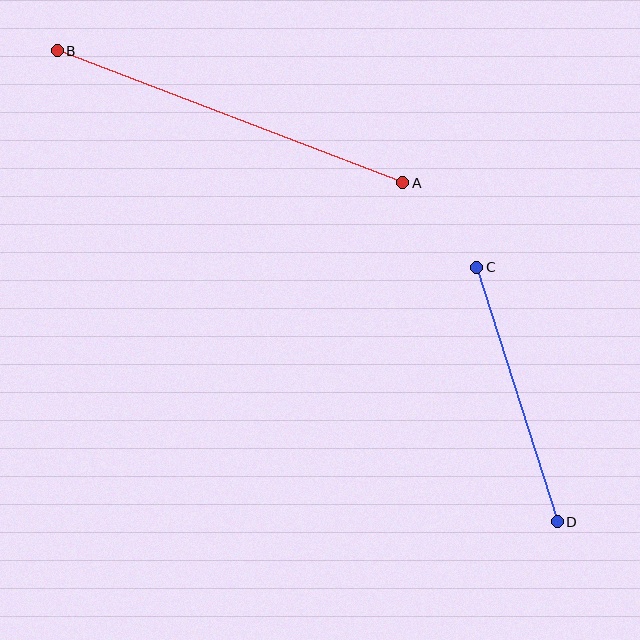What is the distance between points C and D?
The distance is approximately 267 pixels.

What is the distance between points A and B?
The distance is approximately 370 pixels.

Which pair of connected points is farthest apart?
Points A and B are farthest apart.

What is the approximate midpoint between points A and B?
The midpoint is at approximately (230, 117) pixels.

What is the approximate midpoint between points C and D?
The midpoint is at approximately (517, 395) pixels.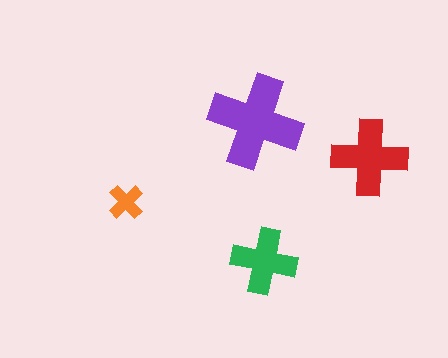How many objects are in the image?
There are 4 objects in the image.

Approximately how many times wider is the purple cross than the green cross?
About 1.5 times wider.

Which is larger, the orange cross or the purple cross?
The purple one.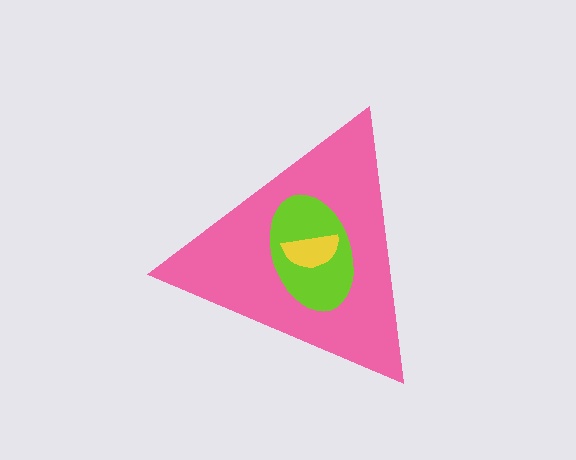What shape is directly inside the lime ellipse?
The yellow semicircle.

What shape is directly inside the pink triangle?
The lime ellipse.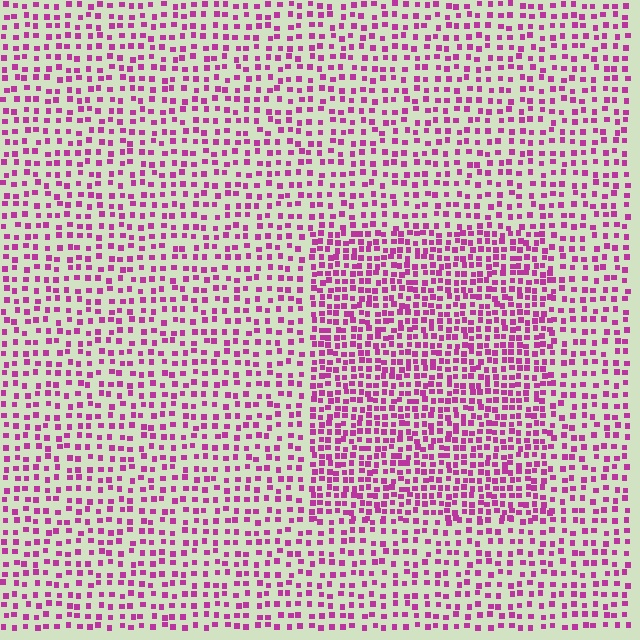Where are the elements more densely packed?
The elements are more densely packed inside the rectangle boundary.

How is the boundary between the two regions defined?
The boundary is defined by a change in element density (approximately 1.8x ratio). All elements are the same color, size, and shape.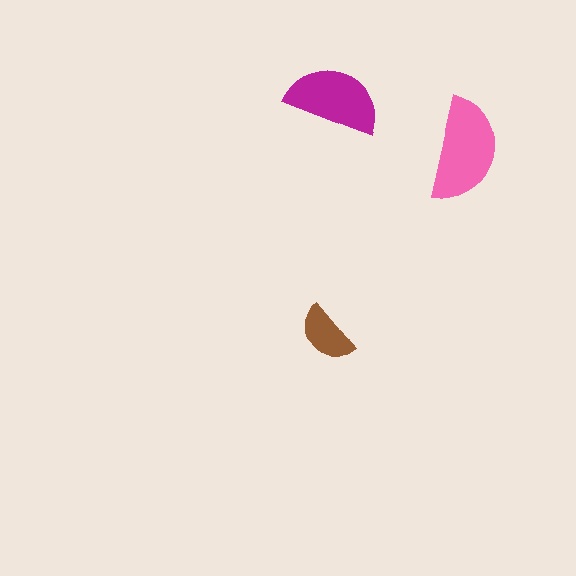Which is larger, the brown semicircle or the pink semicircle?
The pink one.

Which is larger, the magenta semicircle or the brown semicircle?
The magenta one.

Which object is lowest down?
The brown semicircle is bottommost.